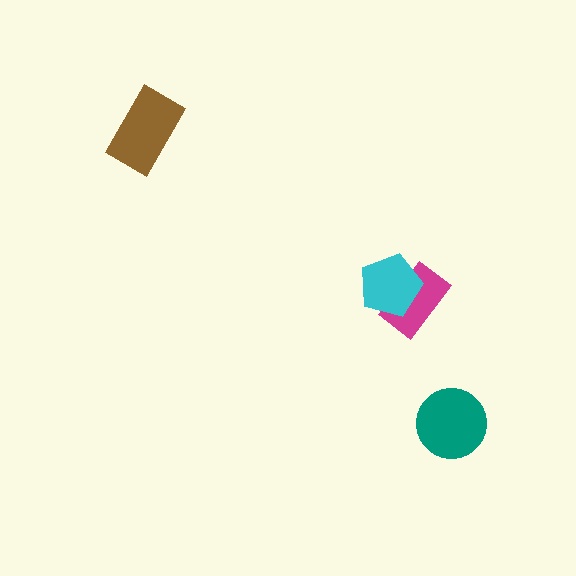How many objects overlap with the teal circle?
0 objects overlap with the teal circle.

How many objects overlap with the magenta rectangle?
1 object overlaps with the magenta rectangle.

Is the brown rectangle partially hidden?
No, no other shape covers it.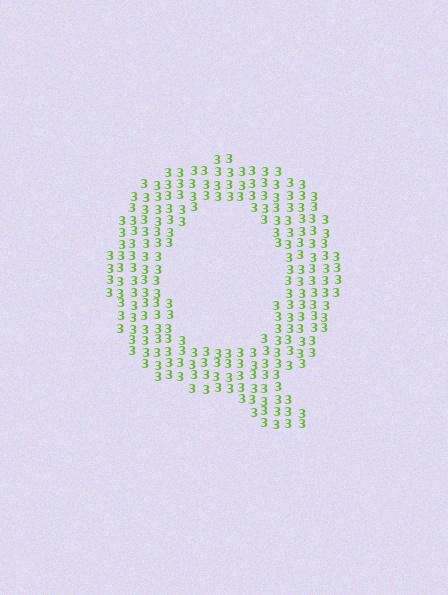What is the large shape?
The large shape is the letter Q.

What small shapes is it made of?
It is made of small digit 3's.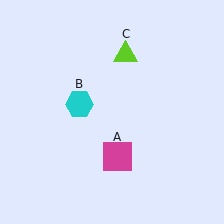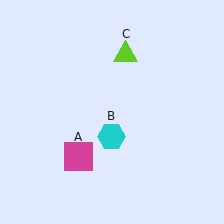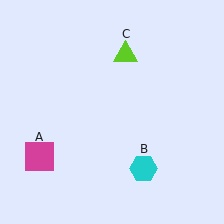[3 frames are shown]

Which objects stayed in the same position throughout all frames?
Lime triangle (object C) remained stationary.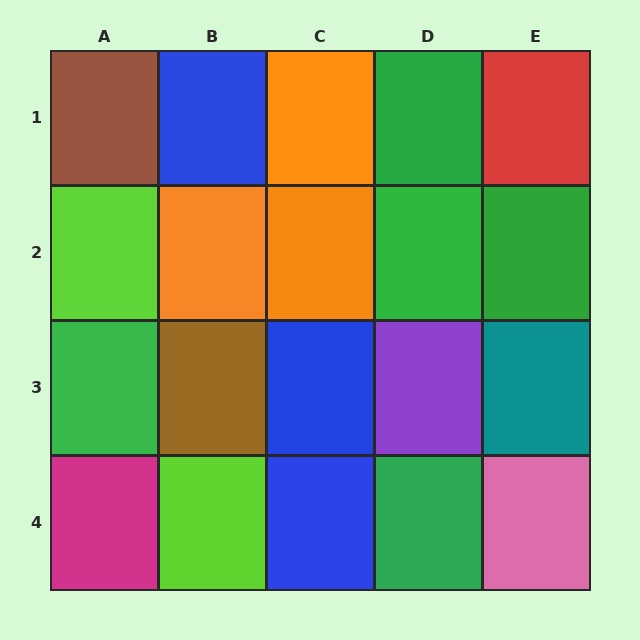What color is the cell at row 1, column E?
Red.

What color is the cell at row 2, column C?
Orange.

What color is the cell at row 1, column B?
Blue.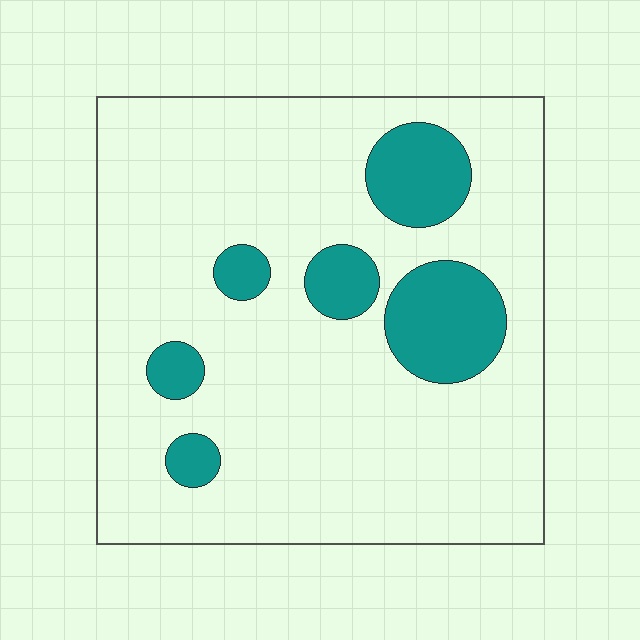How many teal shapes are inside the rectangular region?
6.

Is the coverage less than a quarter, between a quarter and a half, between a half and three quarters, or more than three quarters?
Less than a quarter.